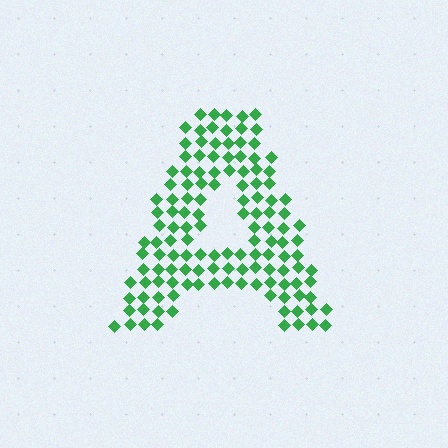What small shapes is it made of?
It is made of small diamonds.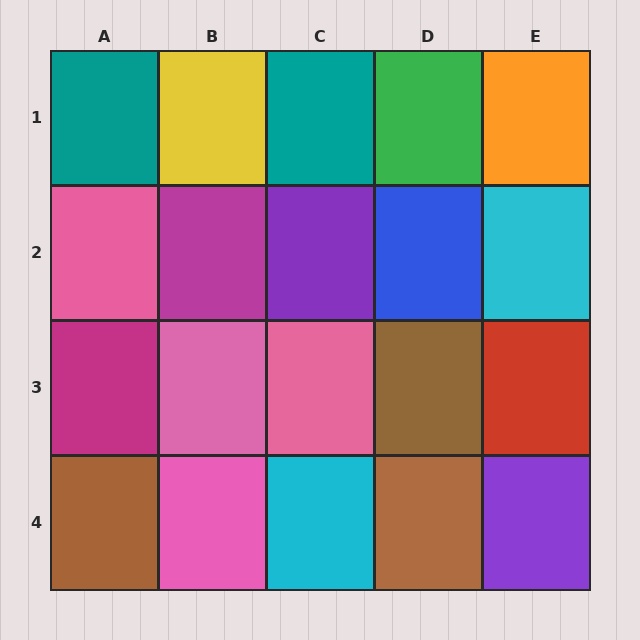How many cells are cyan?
2 cells are cyan.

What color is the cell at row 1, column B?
Yellow.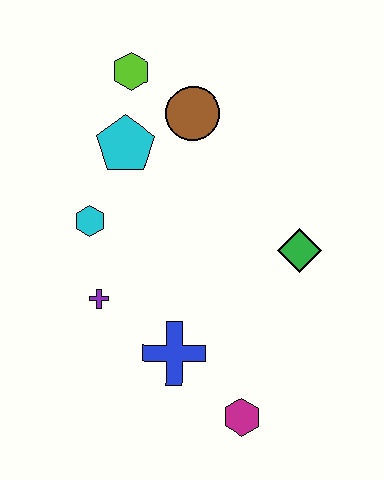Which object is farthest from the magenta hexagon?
The lime hexagon is farthest from the magenta hexagon.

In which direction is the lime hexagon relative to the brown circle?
The lime hexagon is to the left of the brown circle.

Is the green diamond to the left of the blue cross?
No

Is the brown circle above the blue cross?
Yes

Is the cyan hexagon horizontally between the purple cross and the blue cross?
No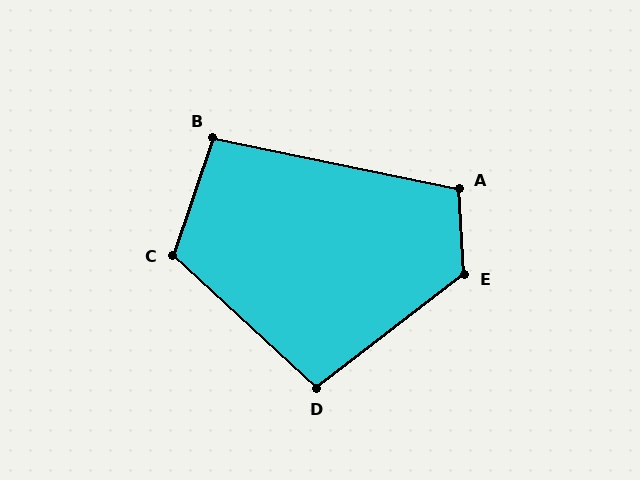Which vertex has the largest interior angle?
E, at approximately 124 degrees.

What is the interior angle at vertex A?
Approximately 105 degrees (obtuse).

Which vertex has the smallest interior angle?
B, at approximately 97 degrees.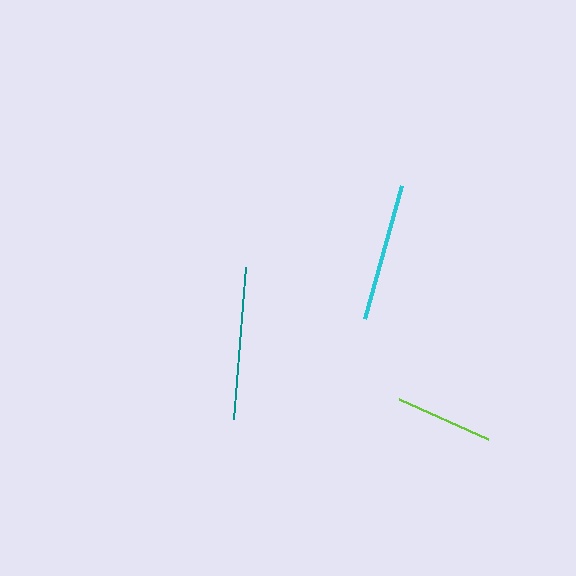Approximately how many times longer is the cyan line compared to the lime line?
The cyan line is approximately 1.4 times the length of the lime line.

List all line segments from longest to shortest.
From longest to shortest: teal, cyan, lime.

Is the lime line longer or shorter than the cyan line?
The cyan line is longer than the lime line.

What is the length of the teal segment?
The teal segment is approximately 153 pixels long.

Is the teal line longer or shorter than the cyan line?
The teal line is longer than the cyan line.